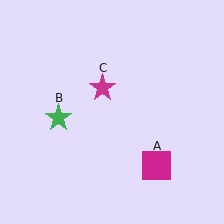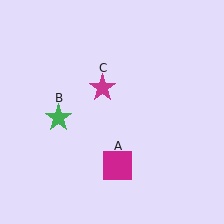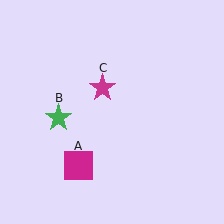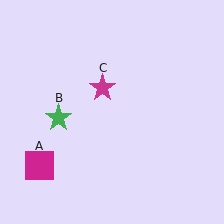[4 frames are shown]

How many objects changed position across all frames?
1 object changed position: magenta square (object A).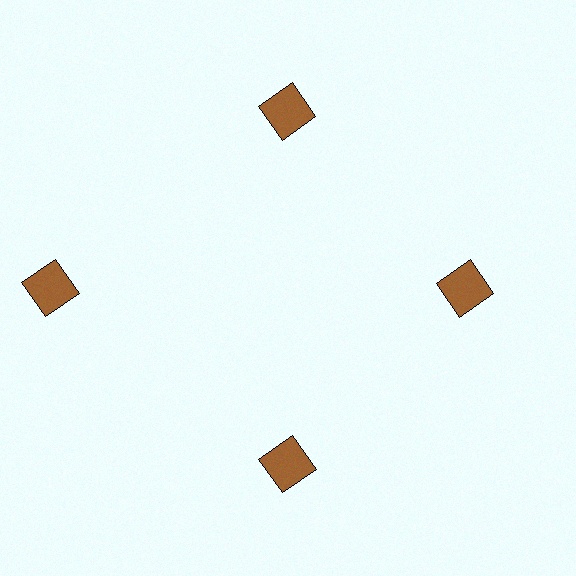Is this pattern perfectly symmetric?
No. The 4 brown squares are arranged in a ring, but one element near the 9 o'clock position is pushed outward from the center, breaking the 4-fold rotational symmetry.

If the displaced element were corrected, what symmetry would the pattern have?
It would have 4-fold rotational symmetry — the pattern would map onto itself every 90 degrees.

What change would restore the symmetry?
The symmetry would be restored by moving it inward, back onto the ring so that all 4 squares sit at equal angles and equal distance from the center.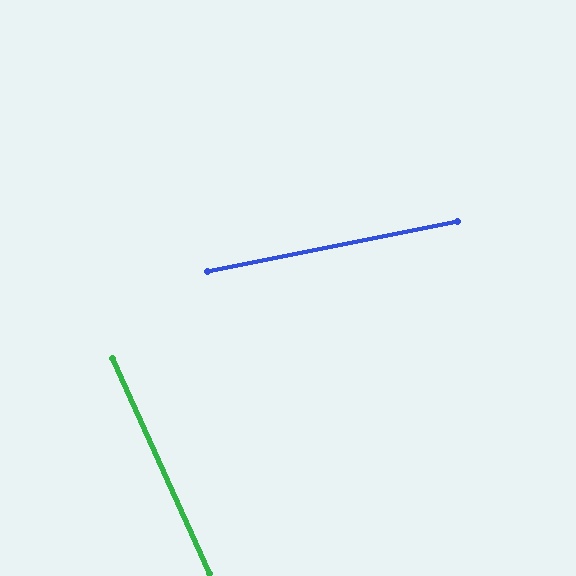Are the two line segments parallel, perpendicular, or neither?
Neither parallel nor perpendicular — they differ by about 77°.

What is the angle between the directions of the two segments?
Approximately 77 degrees.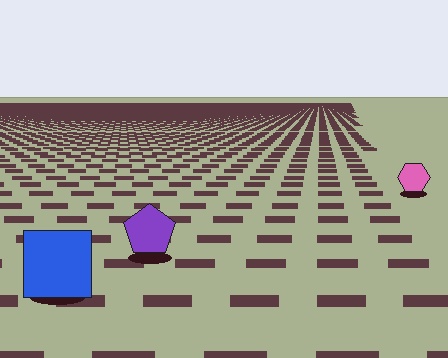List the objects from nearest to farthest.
From nearest to farthest: the blue square, the purple pentagon, the pink hexagon.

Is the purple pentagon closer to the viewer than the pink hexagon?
Yes. The purple pentagon is closer — you can tell from the texture gradient: the ground texture is coarser near it.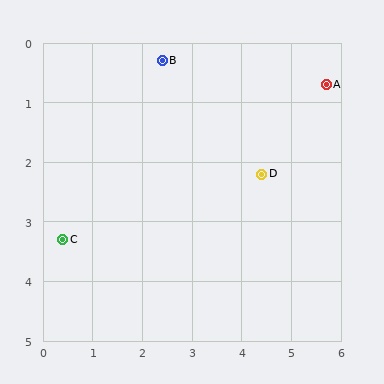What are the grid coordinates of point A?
Point A is at approximately (5.7, 0.7).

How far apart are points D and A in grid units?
Points D and A are about 2.0 grid units apart.